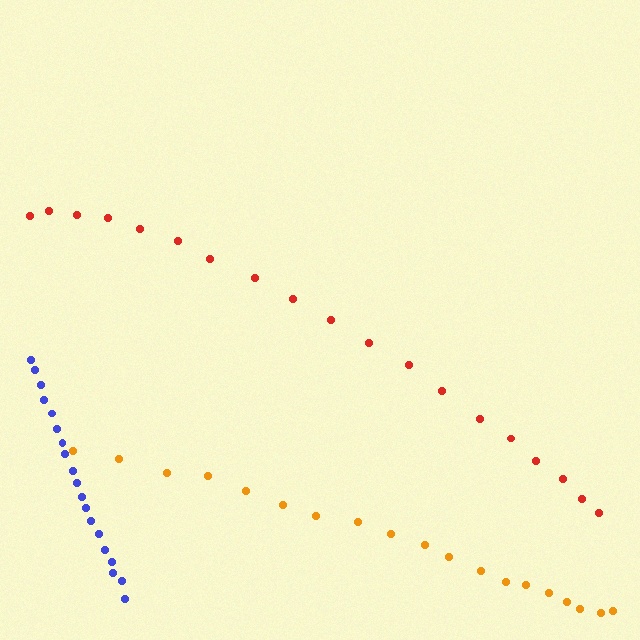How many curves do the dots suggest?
There are 3 distinct paths.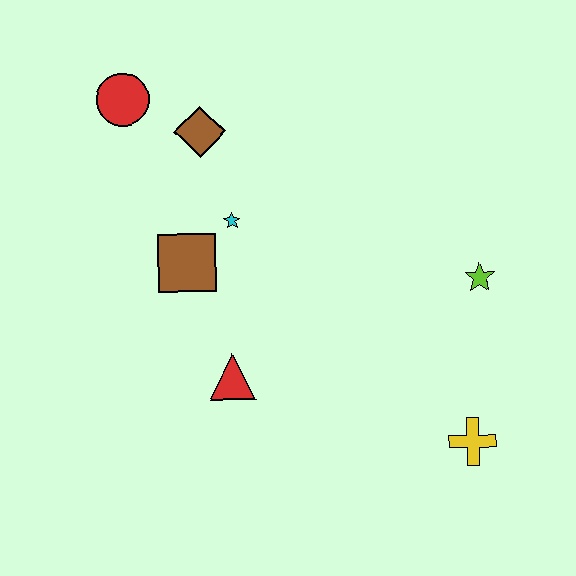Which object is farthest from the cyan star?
The yellow cross is farthest from the cyan star.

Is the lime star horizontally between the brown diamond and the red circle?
No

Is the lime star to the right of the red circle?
Yes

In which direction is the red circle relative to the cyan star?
The red circle is above the cyan star.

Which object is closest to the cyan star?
The brown square is closest to the cyan star.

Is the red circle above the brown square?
Yes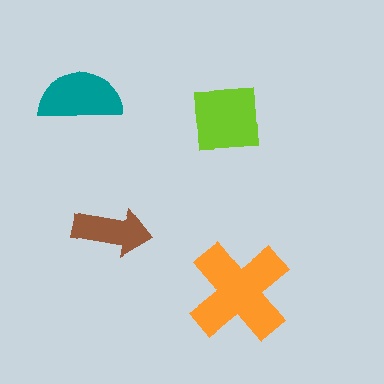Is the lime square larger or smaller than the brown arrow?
Larger.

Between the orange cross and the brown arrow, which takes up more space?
The orange cross.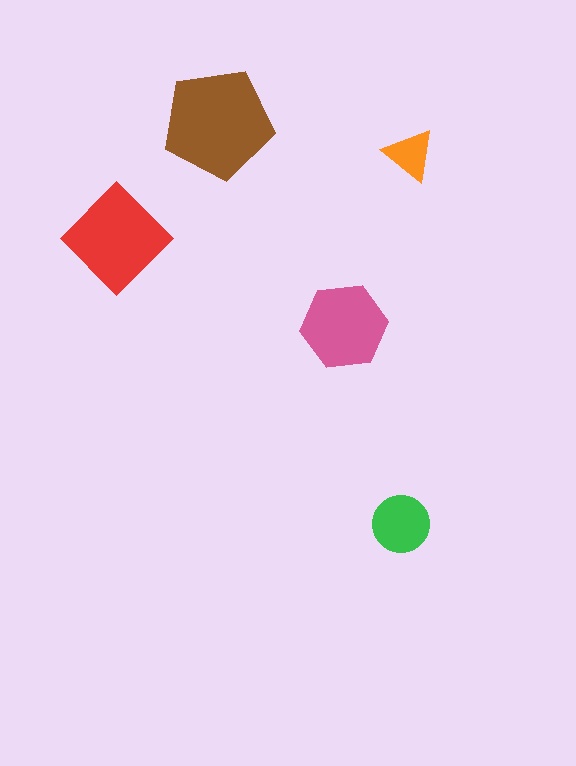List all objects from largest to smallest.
The brown pentagon, the red diamond, the pink hexagon, the green circle, the orange triangle.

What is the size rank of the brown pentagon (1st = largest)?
1st.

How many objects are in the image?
There are 5 objects in the image.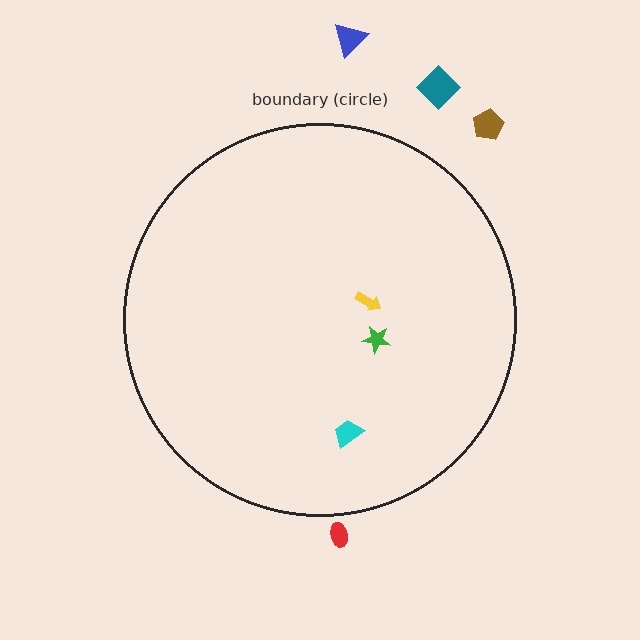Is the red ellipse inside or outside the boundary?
Outside.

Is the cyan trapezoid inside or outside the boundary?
Inside.